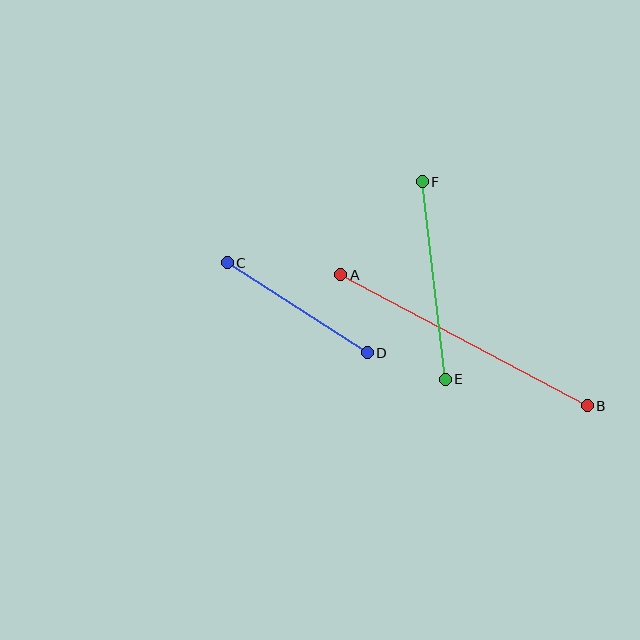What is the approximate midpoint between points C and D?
The midpoint is at approximately (297, 308) pixels.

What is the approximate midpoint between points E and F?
The midpoint is at approximately (434, 280) pixels.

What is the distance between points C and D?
The distance is approximately 166 pixels.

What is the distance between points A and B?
The distance is approximately 279 pixels.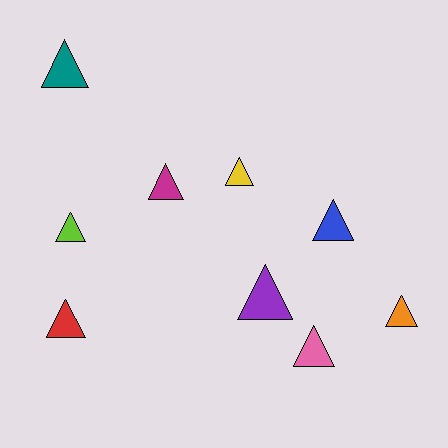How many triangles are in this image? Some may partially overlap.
There are 9 triangles.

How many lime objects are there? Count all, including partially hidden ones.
There is 1 lime object.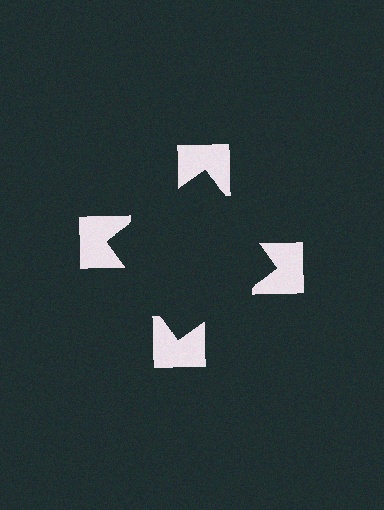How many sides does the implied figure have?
4 sides.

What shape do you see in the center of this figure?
An illusory square — its edges are inferred from the aligned wedge cuts in the notched squares, not physically drawn.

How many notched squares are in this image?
There are 4 — one at each vertex of the illusory square.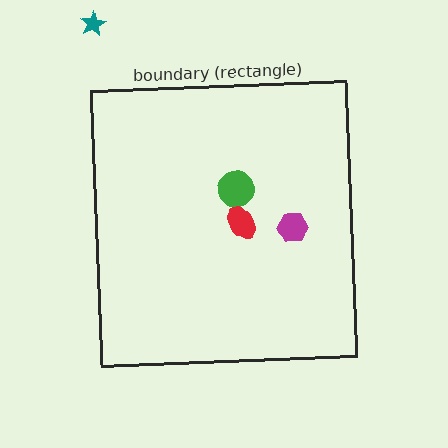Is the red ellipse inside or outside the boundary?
Inside.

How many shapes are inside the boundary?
3 inside, 1 outside.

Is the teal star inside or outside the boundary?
Outside.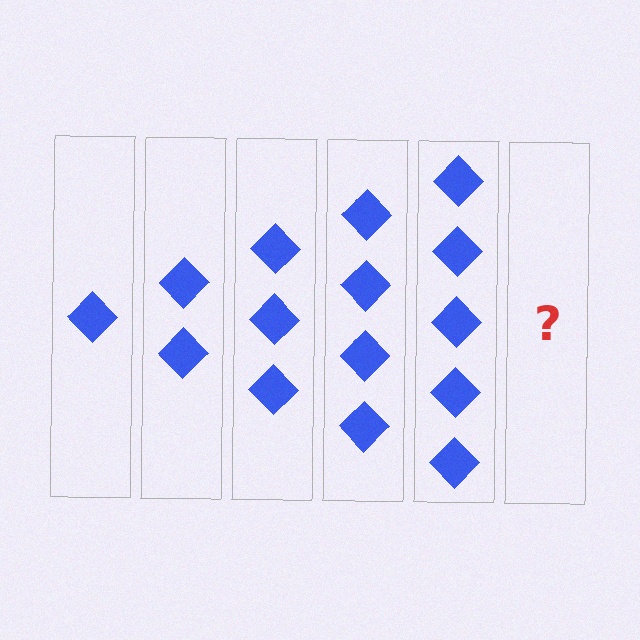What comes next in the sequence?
The next element should be 6 diamonds.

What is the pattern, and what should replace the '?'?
The pattern is that each step adds one more diamond. The '?' should be 6 diamonds.